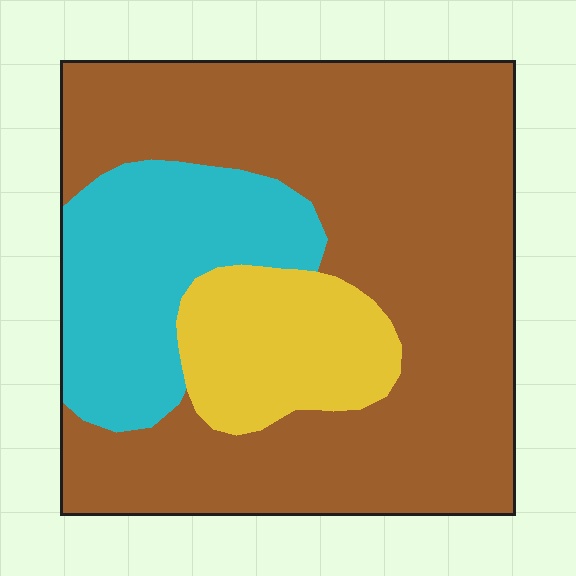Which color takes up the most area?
Brown, at roughly 65%.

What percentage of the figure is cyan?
Cyan takes up about one fifth (1/5) of the figure.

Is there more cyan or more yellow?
Cyan.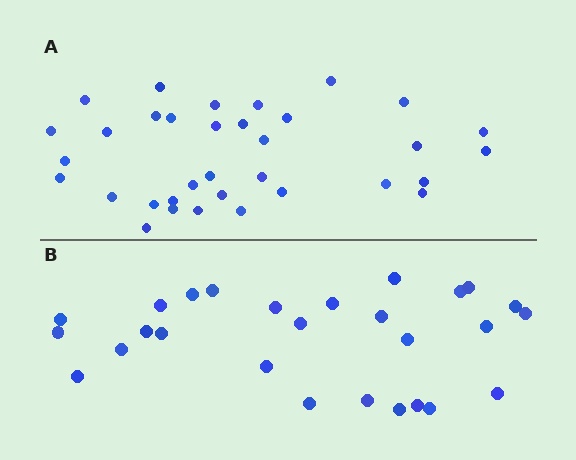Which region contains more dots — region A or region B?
Region A (the top region) has more dots.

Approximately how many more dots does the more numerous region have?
Region A has roughly 8 or so more dots than region B.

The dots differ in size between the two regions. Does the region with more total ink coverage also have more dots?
No. Region B has more total ink coverage because its dots are larger, but region A actually contains more individual dots. Total area can be misleading — the number of items is what matters here.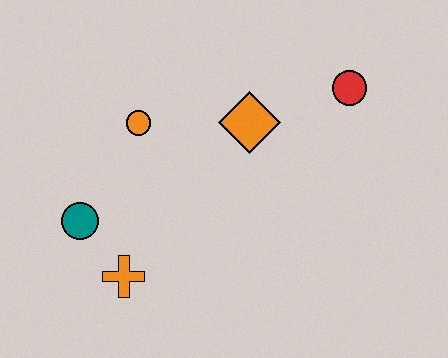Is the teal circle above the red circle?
No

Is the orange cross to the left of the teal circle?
No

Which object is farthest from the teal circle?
The red circle is farthest from the teal circle.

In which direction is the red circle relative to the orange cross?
The red circle is to the right of the orange cross.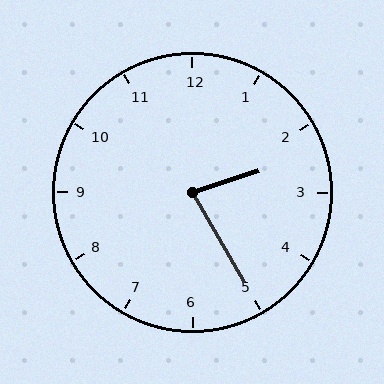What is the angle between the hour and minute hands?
Approximately 78 degrees.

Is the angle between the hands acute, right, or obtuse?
It is acute.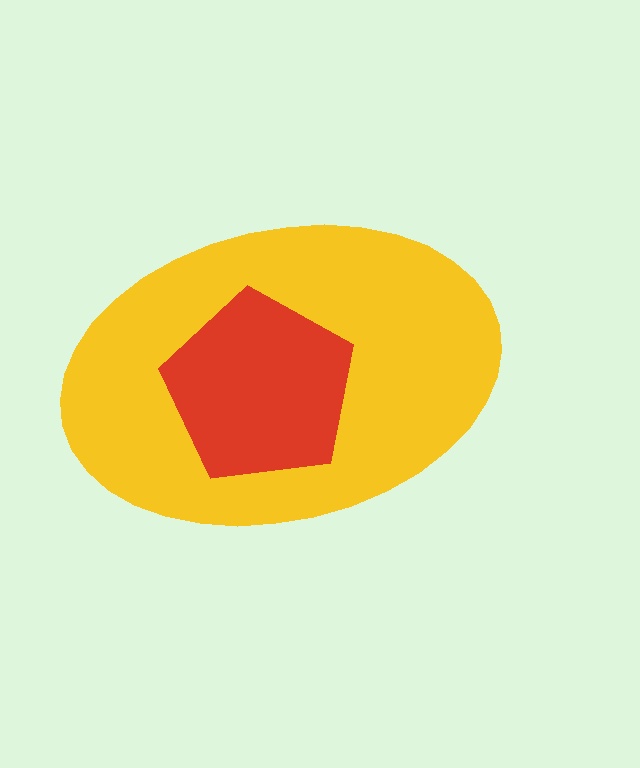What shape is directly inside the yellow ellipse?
The red pentagon.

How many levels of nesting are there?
2.